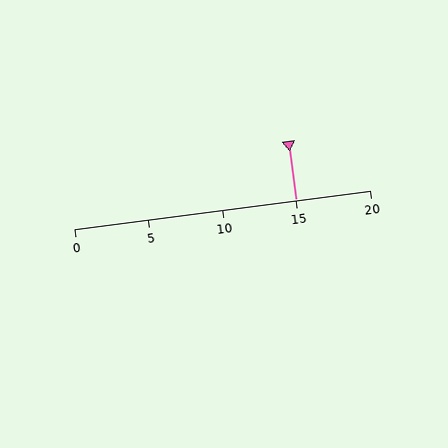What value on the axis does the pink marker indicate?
The marker indicates approximately 15.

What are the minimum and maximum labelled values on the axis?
The axis runs from 0 to 20.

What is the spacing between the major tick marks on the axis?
The major ticks are spaced 5 apart.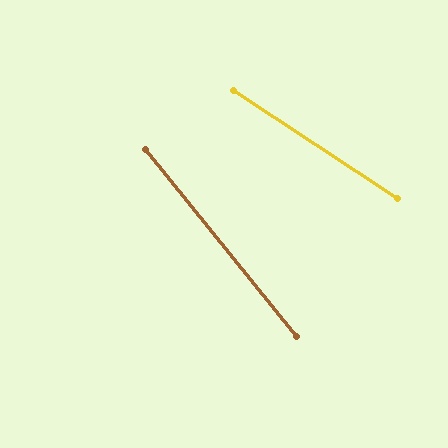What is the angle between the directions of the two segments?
Approximately 18 degrees.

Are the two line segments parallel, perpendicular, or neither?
Neither parallel nor perpendicular — they differ by about 18°.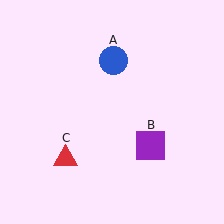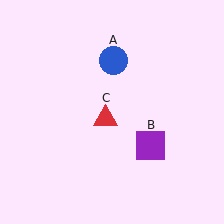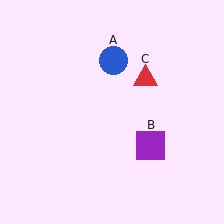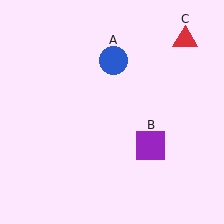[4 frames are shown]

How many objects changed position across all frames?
1 object changed position: red triangle (object C).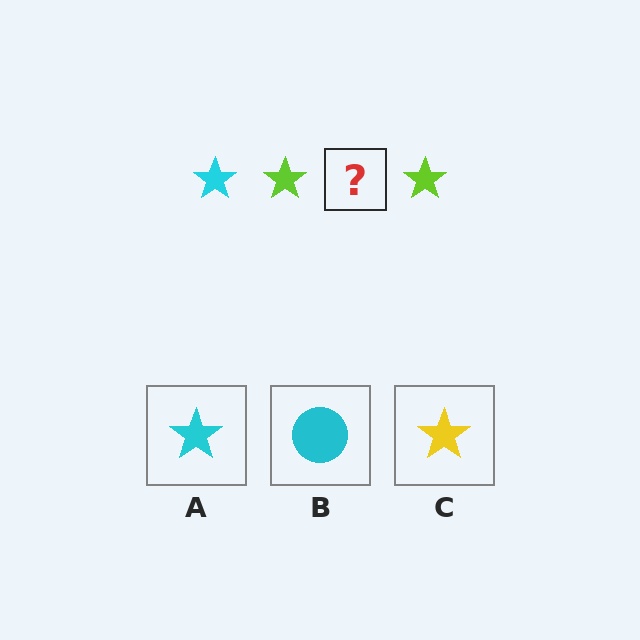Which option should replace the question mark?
Option A.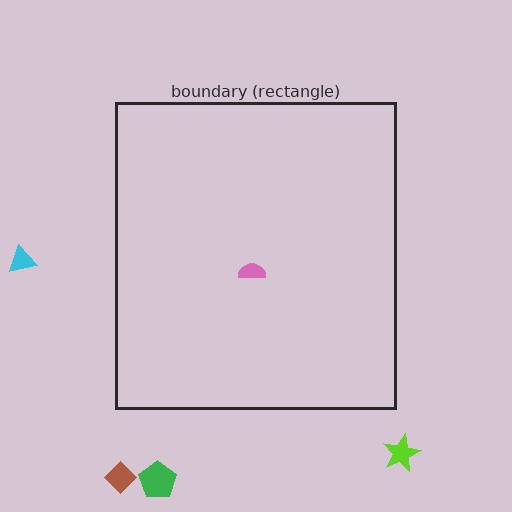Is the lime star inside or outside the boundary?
Outside.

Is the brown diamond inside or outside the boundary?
Outside.